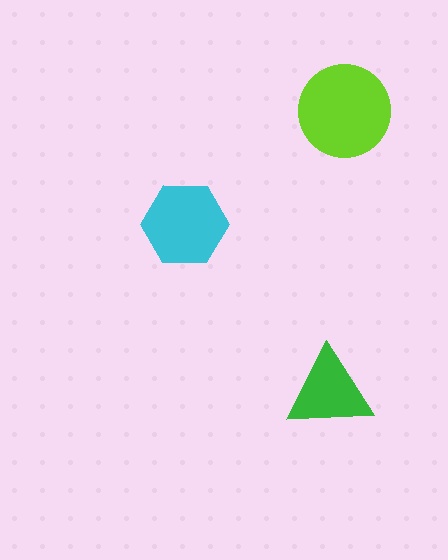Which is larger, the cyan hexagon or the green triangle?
The cyan hexagon.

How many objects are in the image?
There are 3 objects in the image.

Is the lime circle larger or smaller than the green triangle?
Larger.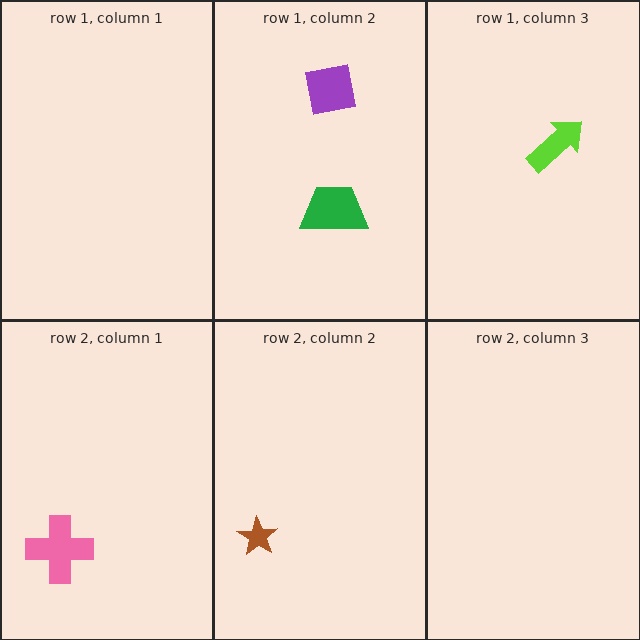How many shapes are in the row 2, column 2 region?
1.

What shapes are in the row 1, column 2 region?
The purple square, the green trapezoid.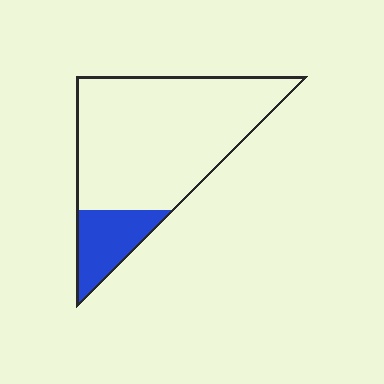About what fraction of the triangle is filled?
About one sixth (1/6).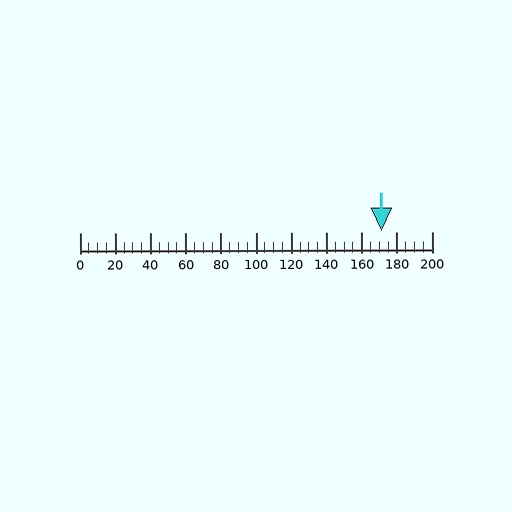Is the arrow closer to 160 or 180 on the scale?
The arrow is closer to 180.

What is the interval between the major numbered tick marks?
The major tick marks are spaced 20 units apart.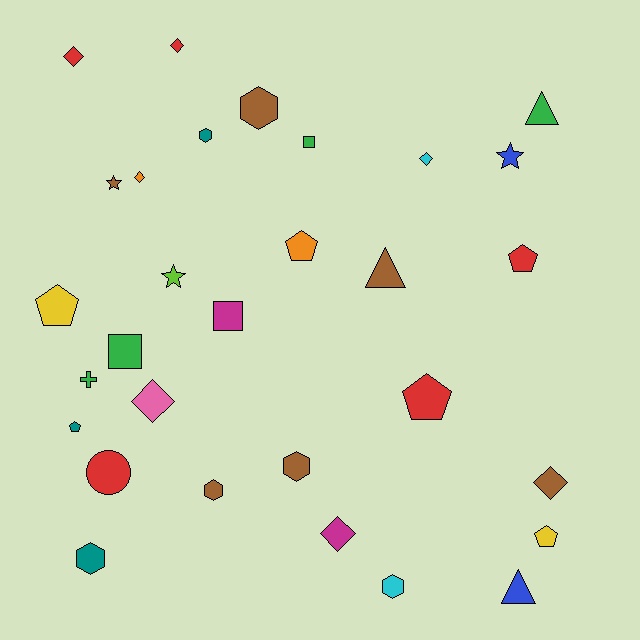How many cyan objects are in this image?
There are 2 cyan objects.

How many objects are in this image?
There are 30 objects.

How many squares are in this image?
There are 3 squares.